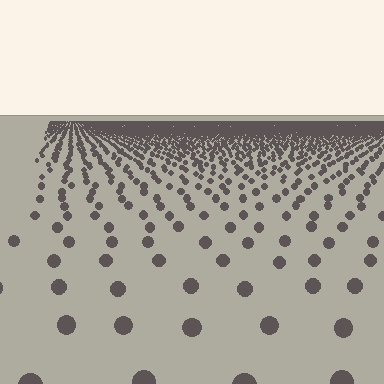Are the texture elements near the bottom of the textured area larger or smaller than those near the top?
Larger. Near the bottom, elements are closer to the viewer and appear at a bigger on-screen size.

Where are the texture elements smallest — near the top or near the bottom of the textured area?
Near the top.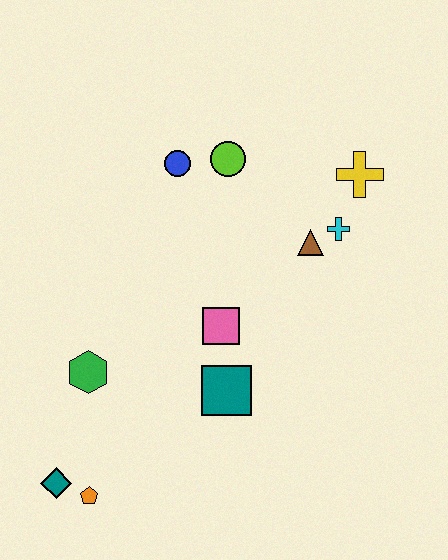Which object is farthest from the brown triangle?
The teal diamond is farthest from the brown triangle.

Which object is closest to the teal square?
The pink square is closest to the teal square.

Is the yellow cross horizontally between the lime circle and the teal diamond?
No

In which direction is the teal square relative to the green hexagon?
The teal square is to the right of the green hexagon.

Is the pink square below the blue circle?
Yes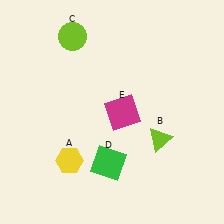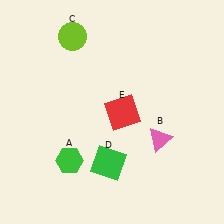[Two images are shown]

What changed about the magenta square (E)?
In Image 1, E is magenta. In Image 2, it changed to red.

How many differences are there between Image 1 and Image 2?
There are 3 differences between the two images.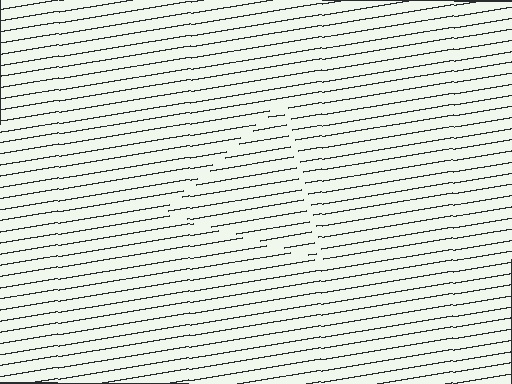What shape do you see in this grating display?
An illusory triangle. The interior of the shape contains the same grating, shifted by half a period — the contour is defined by the phase discontinuity where line-ends from the inner and outer gratings abut.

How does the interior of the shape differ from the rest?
The interior of the shape contains the same grating, shifted by half a period — the contour is defined by the phase discontinuity where line-ends from the inner and outer gratings abut.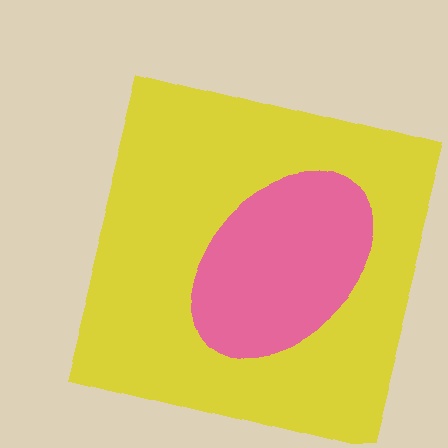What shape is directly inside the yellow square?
The pink ellipse.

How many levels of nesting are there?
2.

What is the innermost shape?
The pink ellipse.